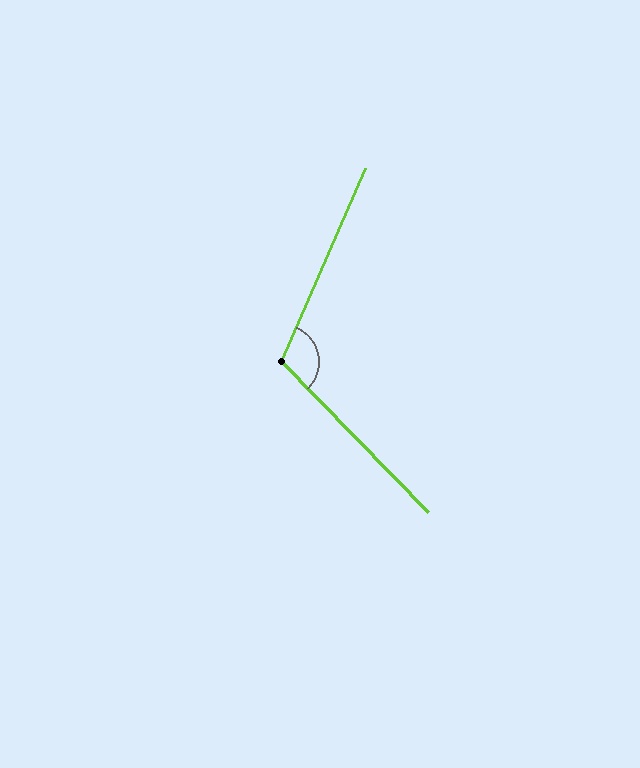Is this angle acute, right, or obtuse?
It is obtuse.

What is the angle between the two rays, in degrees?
Approximately 113 degrees.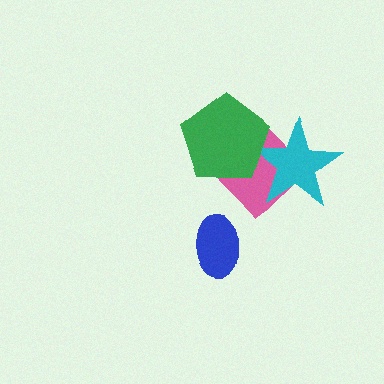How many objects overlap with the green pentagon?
2 objects overlap with the green pentagon.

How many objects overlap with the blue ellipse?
0 objects overlap with the blue ellipse.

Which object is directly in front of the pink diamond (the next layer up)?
The cyan star is directly in front of the pink diamond.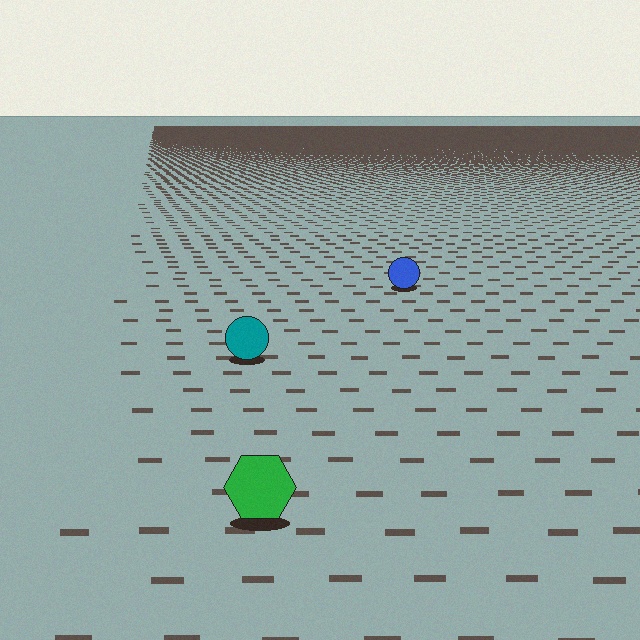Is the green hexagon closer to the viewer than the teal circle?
Yes. The green hexagon is closer — you can tell from the texture gradient: the ground texture is coarser near it.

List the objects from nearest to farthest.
From nearest to farthest: the green hexagon, the teal circle, the blue circle.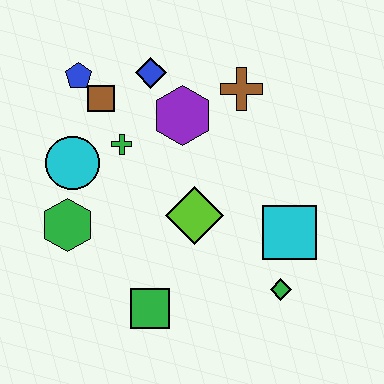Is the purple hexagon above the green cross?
Yes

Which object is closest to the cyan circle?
The green cross is closest to the cyan circle.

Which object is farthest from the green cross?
The green diamond is farthest from the green cross.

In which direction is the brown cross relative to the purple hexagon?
The brown cross is to the right of the purple hexagon.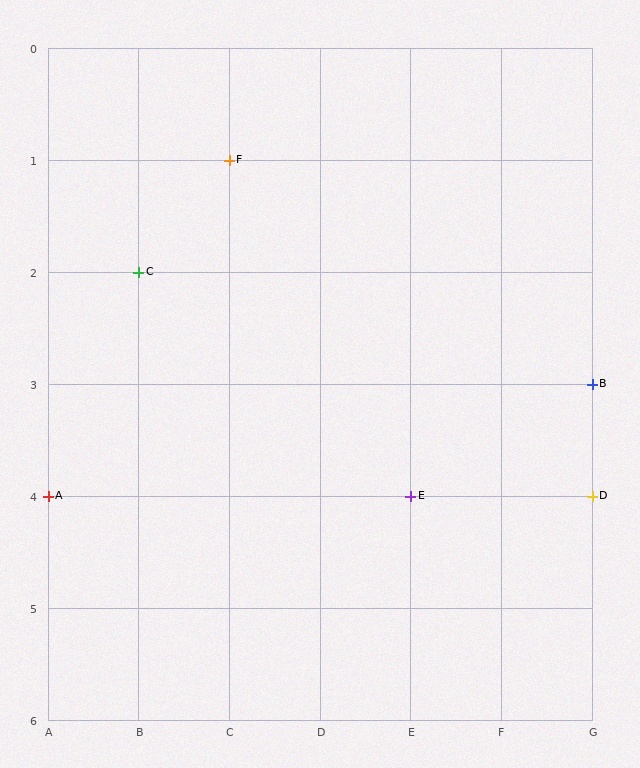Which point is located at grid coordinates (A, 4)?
Point A is at (A, 4).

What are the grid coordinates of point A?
Point A is at grid coordinates (A, 4).